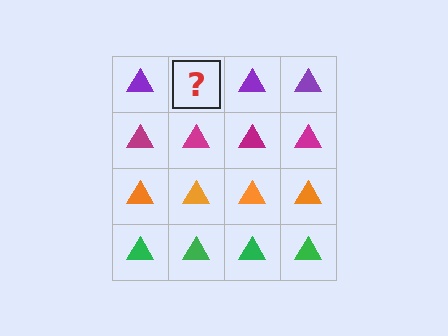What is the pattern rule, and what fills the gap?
The rule is that each row has a consistent color. The gap should be filled with a purple triangle.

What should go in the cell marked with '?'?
The missing cell should contain a purple triangle.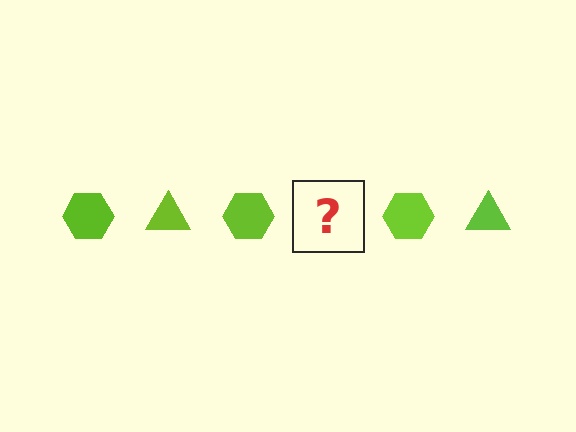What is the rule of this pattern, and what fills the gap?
The rule is that the pattern cycles through hexagon, triangle shapes in lime. The gap should be filled with a lime triangle.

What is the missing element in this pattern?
The missing element is a lime triangle.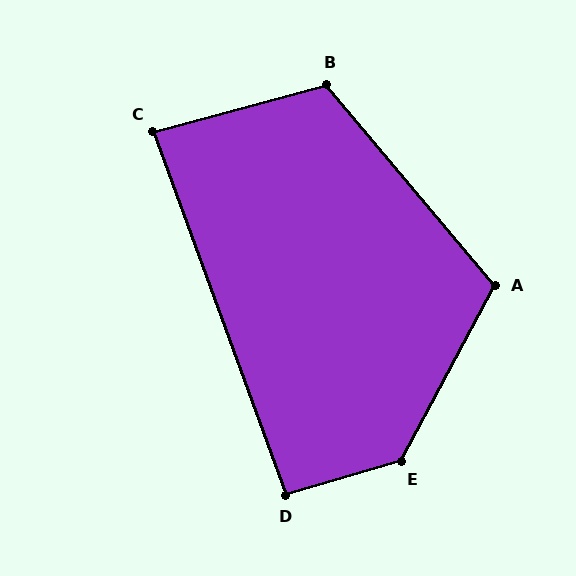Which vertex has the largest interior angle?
E, at approximately 134 degrees.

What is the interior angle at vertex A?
Approximately 112 degrees (obtuse).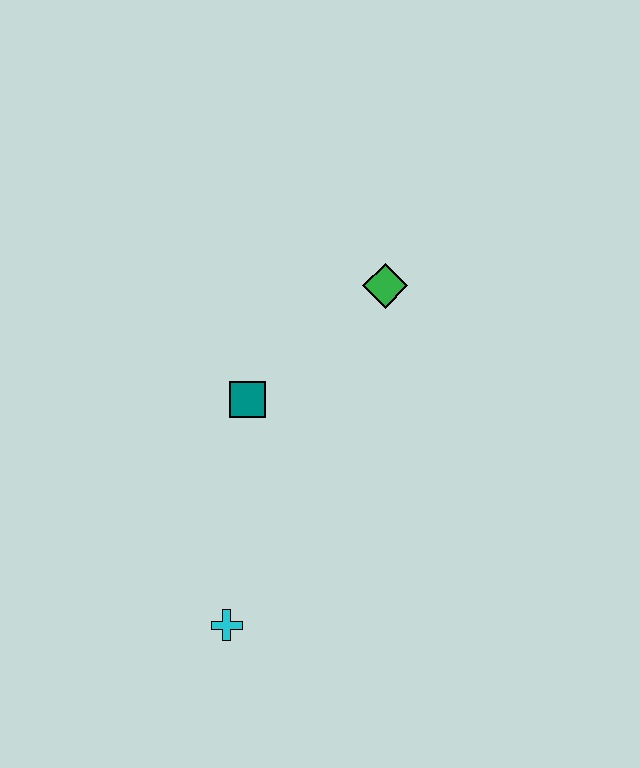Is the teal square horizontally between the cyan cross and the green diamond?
Yes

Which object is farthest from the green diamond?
The cyan cross is farthest from the green diamond.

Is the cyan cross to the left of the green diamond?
Yes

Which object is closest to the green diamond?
The teal square is closest to the green diamond.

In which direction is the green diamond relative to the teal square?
The green diamond is to the right of the teal square.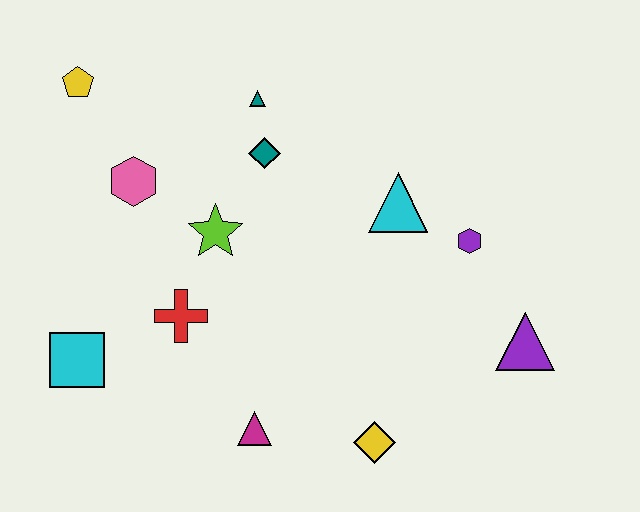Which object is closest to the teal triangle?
The teal diamond is closest to the teal triangle.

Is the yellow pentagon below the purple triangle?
No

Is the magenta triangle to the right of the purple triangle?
No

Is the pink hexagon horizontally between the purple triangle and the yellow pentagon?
Yes